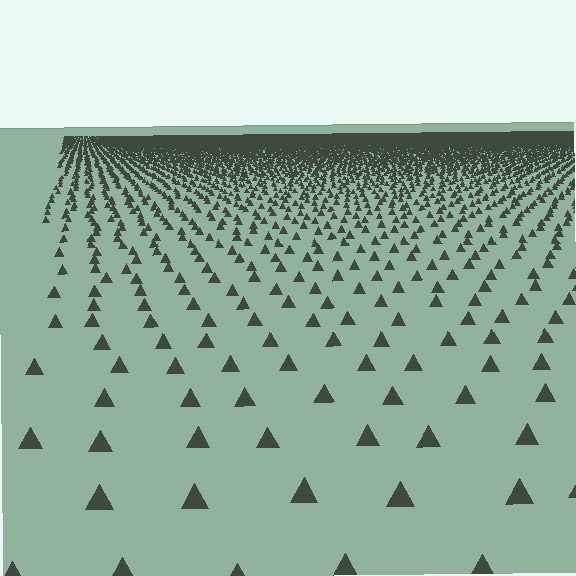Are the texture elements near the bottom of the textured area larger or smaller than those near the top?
Larger. Near the bottom, elements are closer to the viewer and appear at a bigger on-screen size.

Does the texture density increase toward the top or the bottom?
Density increases toward the top.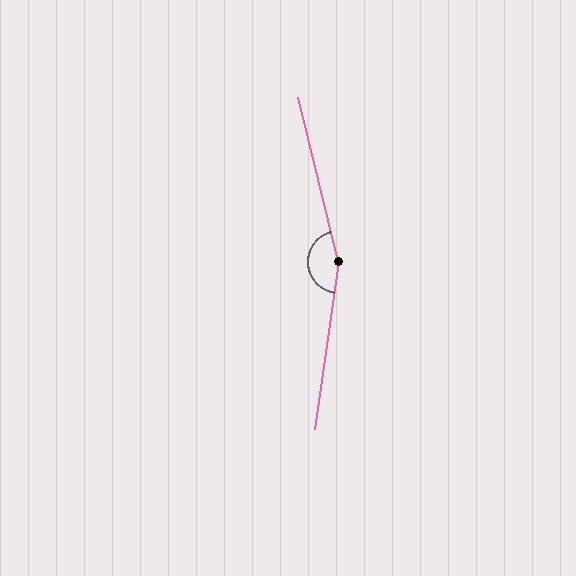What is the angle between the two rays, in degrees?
Approximately 158 degrees.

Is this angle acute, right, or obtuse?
It is obtuse.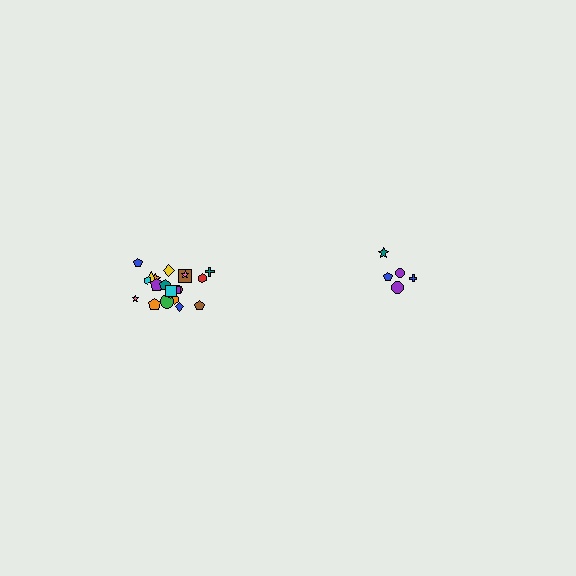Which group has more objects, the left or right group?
The left group.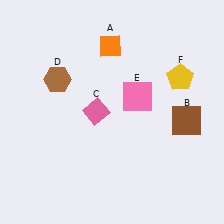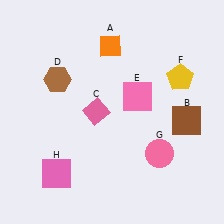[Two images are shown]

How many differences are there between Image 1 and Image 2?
There are 2 differences between the two images.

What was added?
A pink circle (G), a pink square (H) were added in Image 2.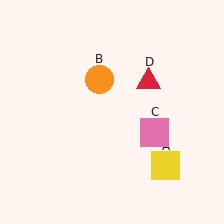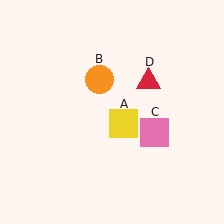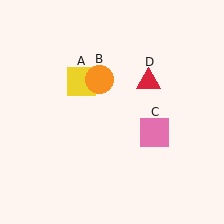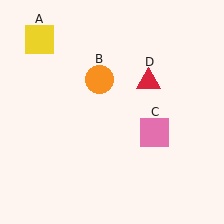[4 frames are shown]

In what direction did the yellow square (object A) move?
The yellow square (object A) moved up and to the left.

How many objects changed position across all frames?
1 object changed position: yellow square (object A).